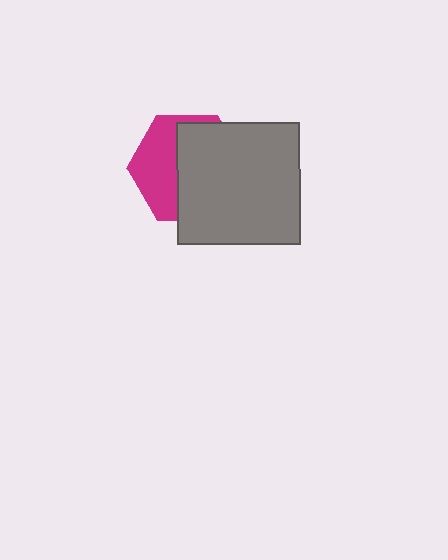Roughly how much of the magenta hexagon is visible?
A small part of it is visible (roughly 41%).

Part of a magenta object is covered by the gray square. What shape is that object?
It is a hexagon.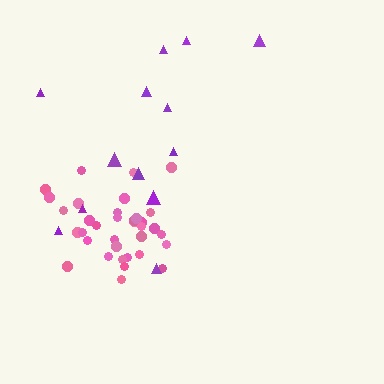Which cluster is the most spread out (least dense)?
Purple.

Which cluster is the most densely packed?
Pink.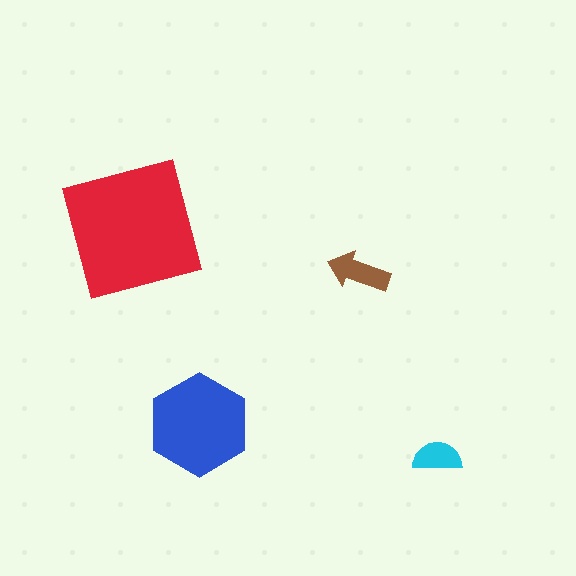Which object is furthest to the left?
The red square is leftmost.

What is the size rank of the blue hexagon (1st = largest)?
2nd.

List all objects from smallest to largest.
The cyan semicircle, the brown arrow, the blue hexagon, the red square.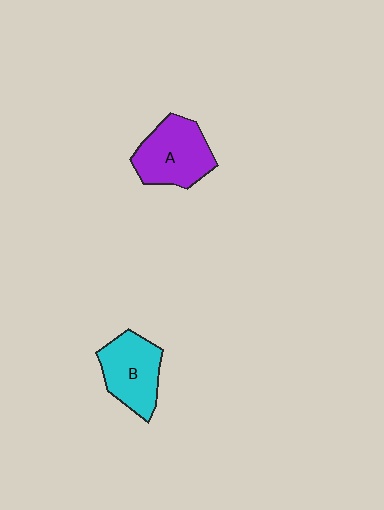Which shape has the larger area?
Shape A (purple).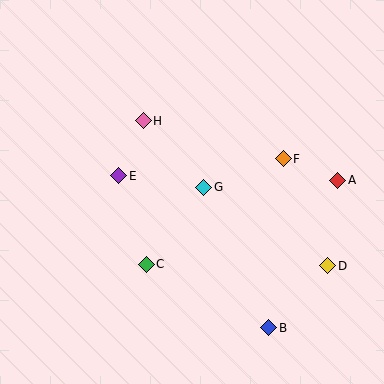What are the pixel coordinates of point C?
Point C is at (146, 264).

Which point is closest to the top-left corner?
Point H is closest to the top-left corner.